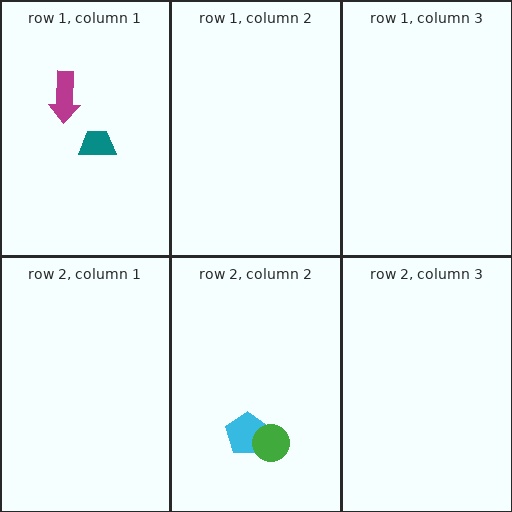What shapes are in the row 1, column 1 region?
The magenta arrow, the teal trapezoid.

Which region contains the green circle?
The row 2, column 2 region.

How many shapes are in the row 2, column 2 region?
2.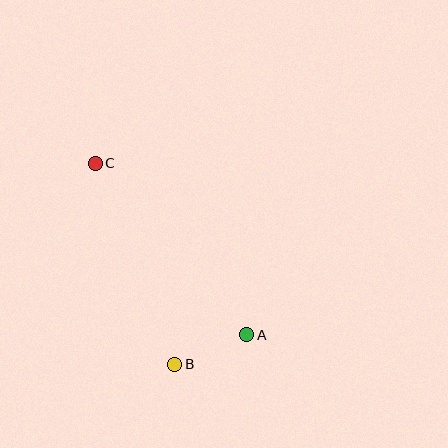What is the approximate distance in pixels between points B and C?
The distance between B and C is approximately 216 pixels.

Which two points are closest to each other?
Points A and B are closest to each other.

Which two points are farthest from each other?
Points A and C are farthest from each other.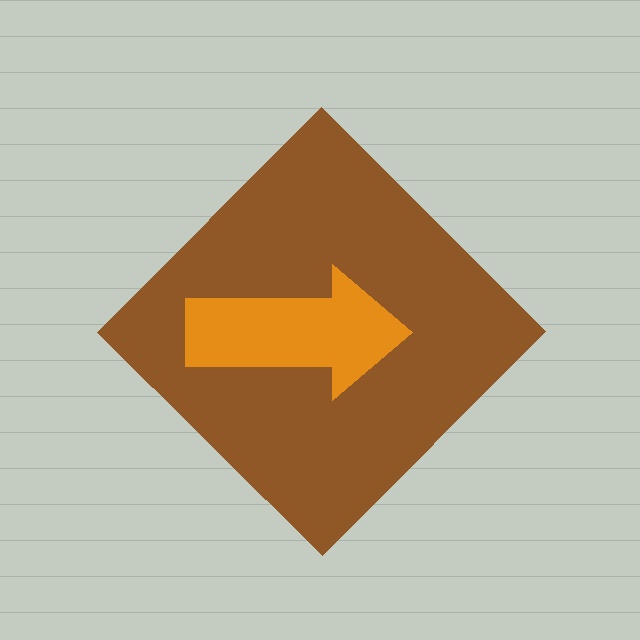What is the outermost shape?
The brown diamond.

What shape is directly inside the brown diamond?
The orange arrow.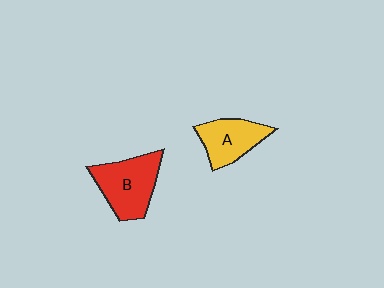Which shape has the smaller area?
Shape A (yellow).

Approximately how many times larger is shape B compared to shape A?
Approximately 1.3 times.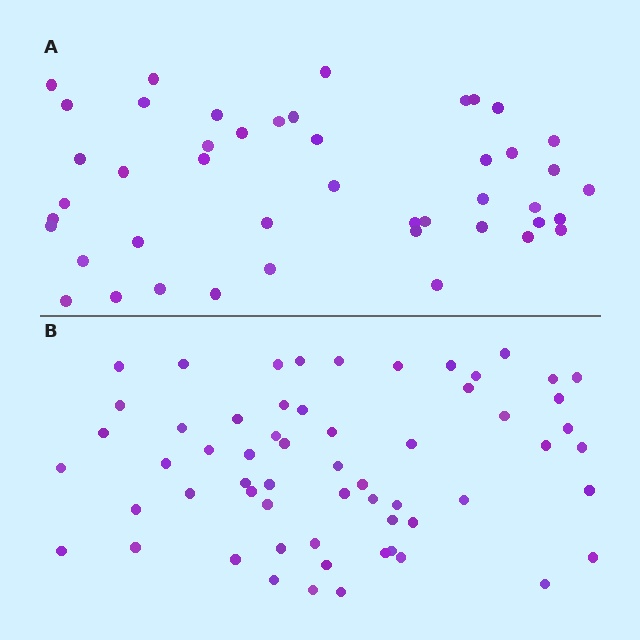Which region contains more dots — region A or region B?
Region B (the bottom region) has more dots.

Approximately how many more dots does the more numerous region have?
Region B has approximately 15 more dots than region A.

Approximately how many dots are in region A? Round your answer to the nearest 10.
About 40 dots. (The exact count is 45, which rounds to 40.)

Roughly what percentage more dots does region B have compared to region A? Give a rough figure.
About 35% more.